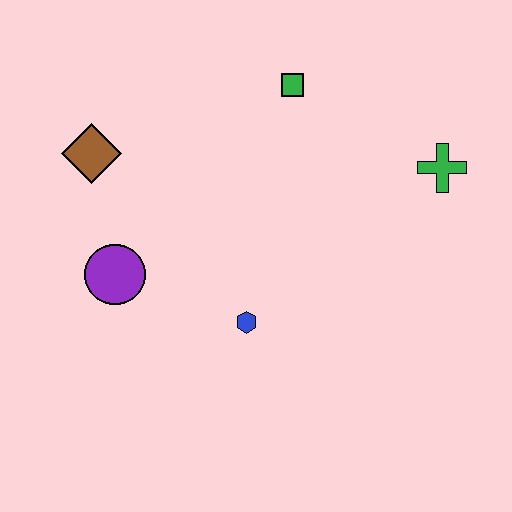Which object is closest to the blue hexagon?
The purple circle is closest to the blue hexagon.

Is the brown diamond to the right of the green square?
No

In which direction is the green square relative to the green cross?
The green square is to the left of the green cross.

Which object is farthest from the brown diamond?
The green cross is farthest from the brown diamond.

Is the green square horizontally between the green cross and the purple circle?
Yes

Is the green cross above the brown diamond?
No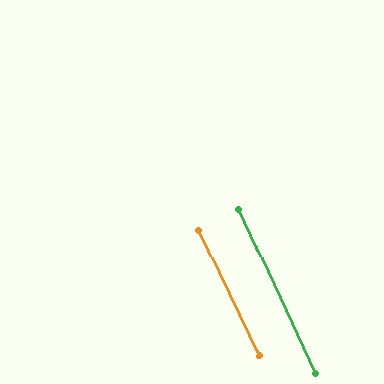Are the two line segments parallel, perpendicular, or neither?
Parallel — their directions differ by only 0.8°.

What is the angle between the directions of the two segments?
Approximately 1 degree.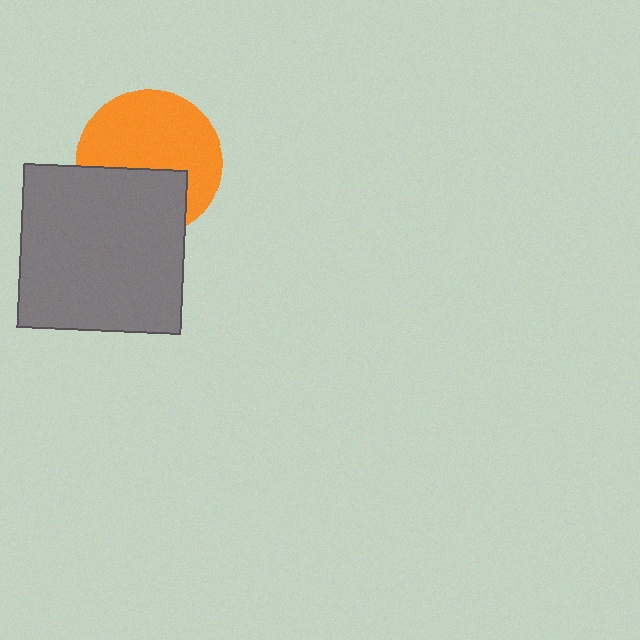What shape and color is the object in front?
The object in front is a gray square.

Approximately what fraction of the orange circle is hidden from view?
Roughly 38% of the orange circle is hidden behind the gray square.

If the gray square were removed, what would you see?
You would see the complete orange circle.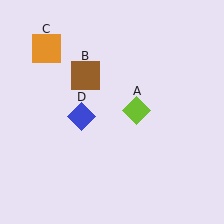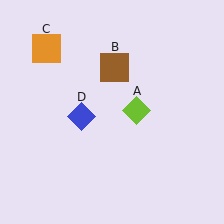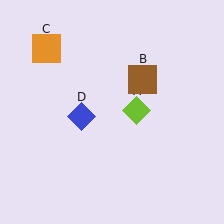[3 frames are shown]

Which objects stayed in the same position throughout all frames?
Lime diamond (object A) and orange square (object C) and blue diamond (object D) remained stationary.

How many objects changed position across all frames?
1 object changed position: brown square (object B).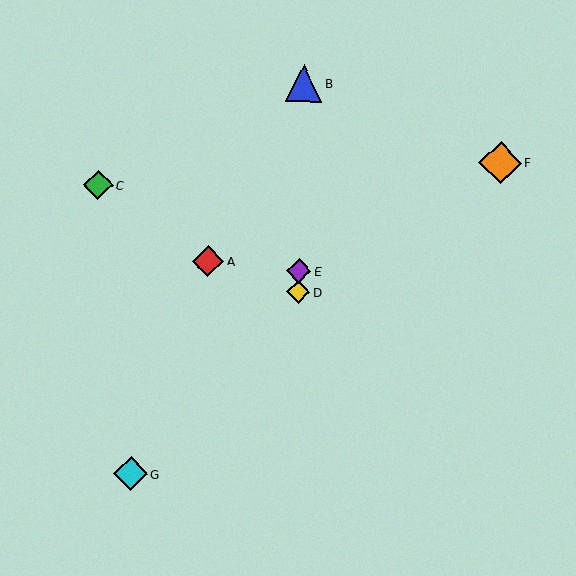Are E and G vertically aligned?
No, E is at x≈299 and G is at x≈131.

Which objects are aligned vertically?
Objects B, D, E are aligned vertically.